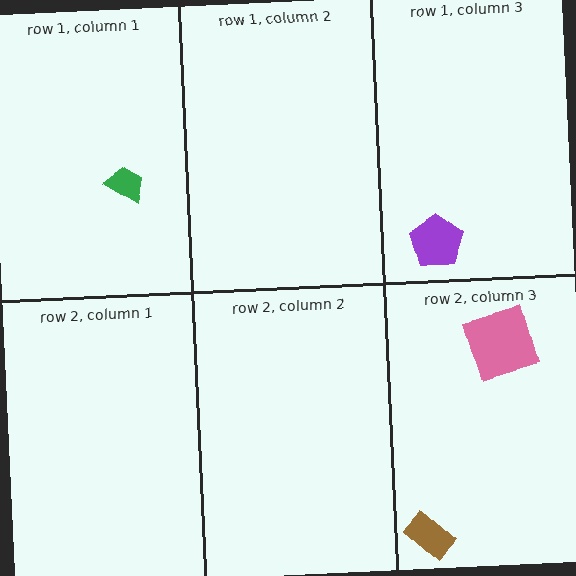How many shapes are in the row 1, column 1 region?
1.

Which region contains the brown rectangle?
The row 2, column 3 region.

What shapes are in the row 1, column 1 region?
The green trapezoid.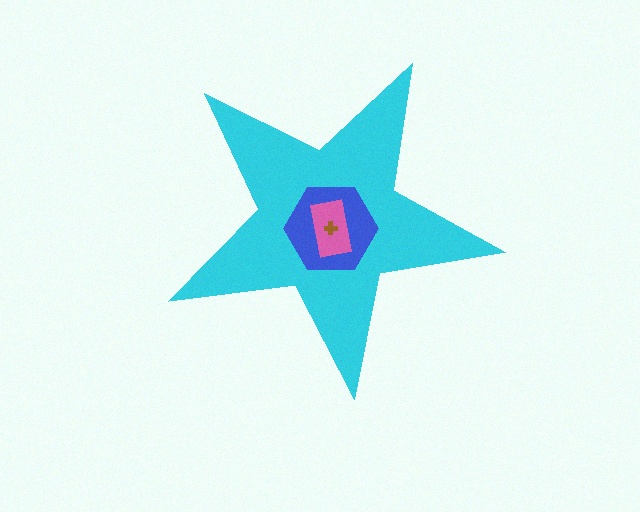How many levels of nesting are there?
4.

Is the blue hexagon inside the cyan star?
Yes.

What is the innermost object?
The brown cross.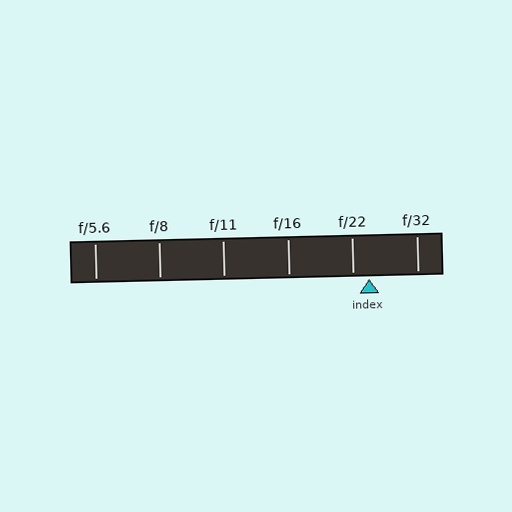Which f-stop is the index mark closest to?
The index mark is closest to f/22.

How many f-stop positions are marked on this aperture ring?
There are 6 f-stop positions marked.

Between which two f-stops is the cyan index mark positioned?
The index mark is between f/22 and f/32.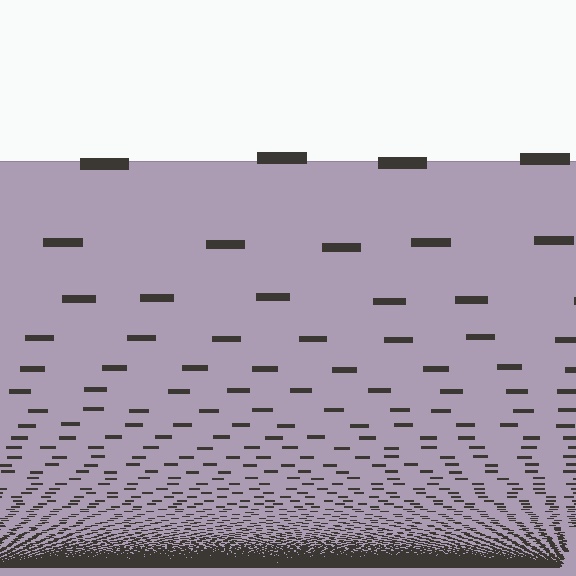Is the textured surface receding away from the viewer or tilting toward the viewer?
The surface appears to tilt toward the viewer. Texture elements get larger and sparser toward the top.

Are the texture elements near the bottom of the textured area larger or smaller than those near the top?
Smaller. The gradient is inverted — elements near the bottom are smaller and denser.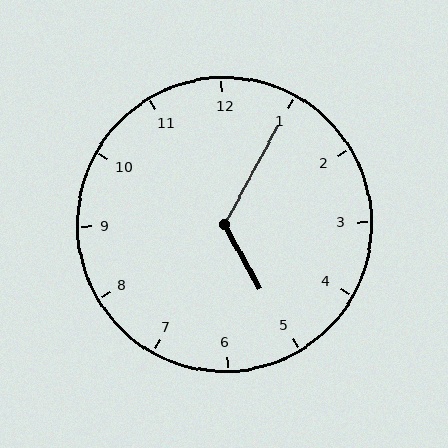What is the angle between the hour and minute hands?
Approximately 122 degrees.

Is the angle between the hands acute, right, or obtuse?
It is obtuse.